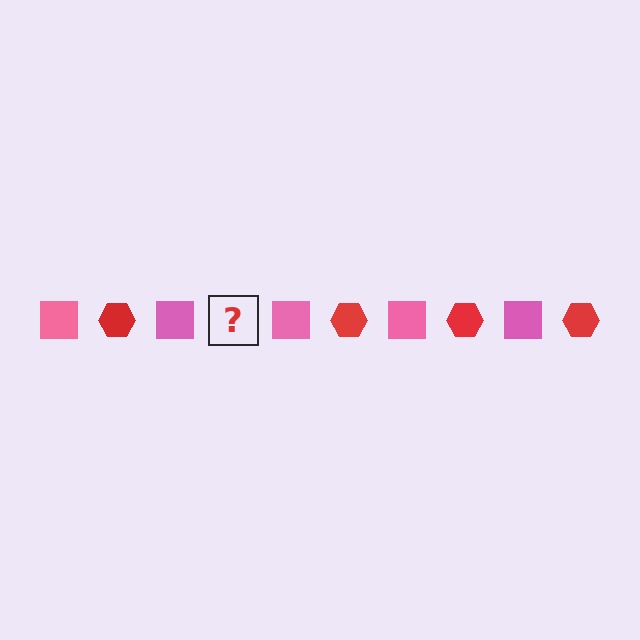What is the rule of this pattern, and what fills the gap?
The rule is that the pattern alternates between pink square and red hexagon. The gap should be filled with a red hexagon.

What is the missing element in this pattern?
The missing element is a red hexagon.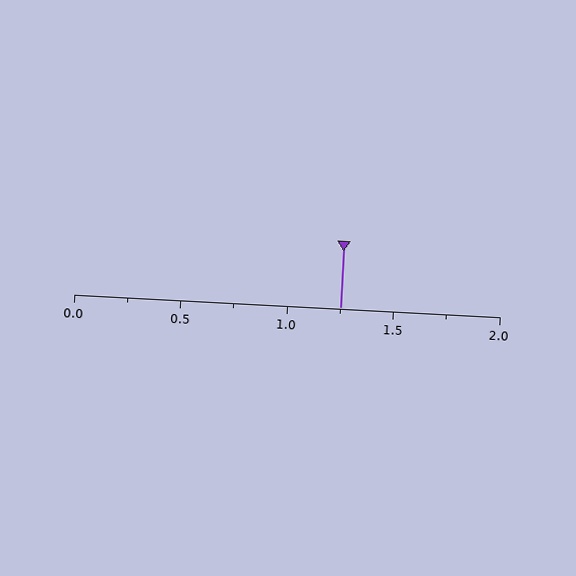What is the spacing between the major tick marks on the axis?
The major ticks are spaced 0.5 apart.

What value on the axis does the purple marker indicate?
The marker indicates approximately 1.25.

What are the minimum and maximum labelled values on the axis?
The axis runs from 0.0 to 2.0.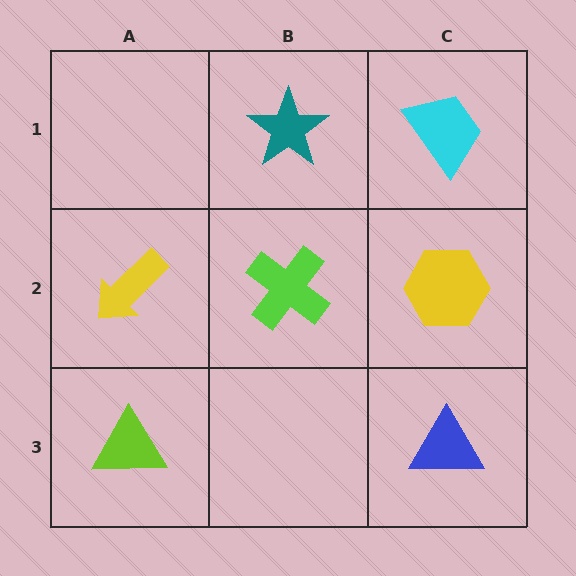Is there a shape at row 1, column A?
No, that cell is empty.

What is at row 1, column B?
A teal star.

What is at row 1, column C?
A cyan trapezoid.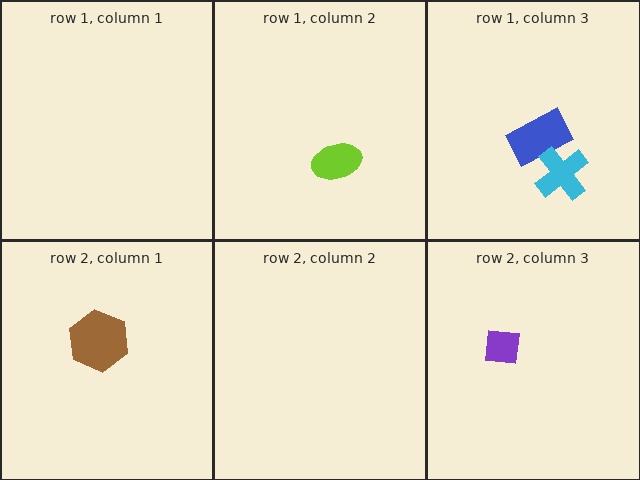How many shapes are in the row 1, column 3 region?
2.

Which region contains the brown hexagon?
The row 2, column 1 region.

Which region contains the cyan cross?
The row 1, column 3 region.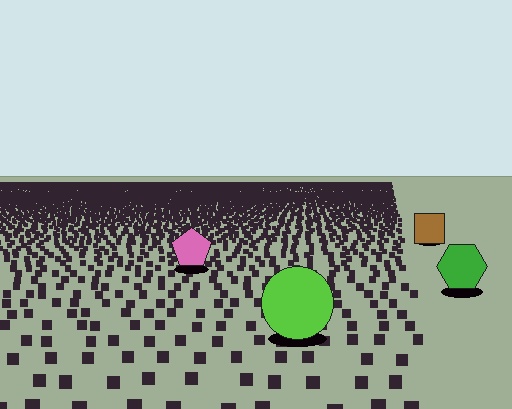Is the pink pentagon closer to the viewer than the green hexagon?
No. The green hexagon is closer — you can tell from the texture gradient: the ground texture is coarser near it.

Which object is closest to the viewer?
The lime circle is closest. The texture marks near it are larger and more spread out.